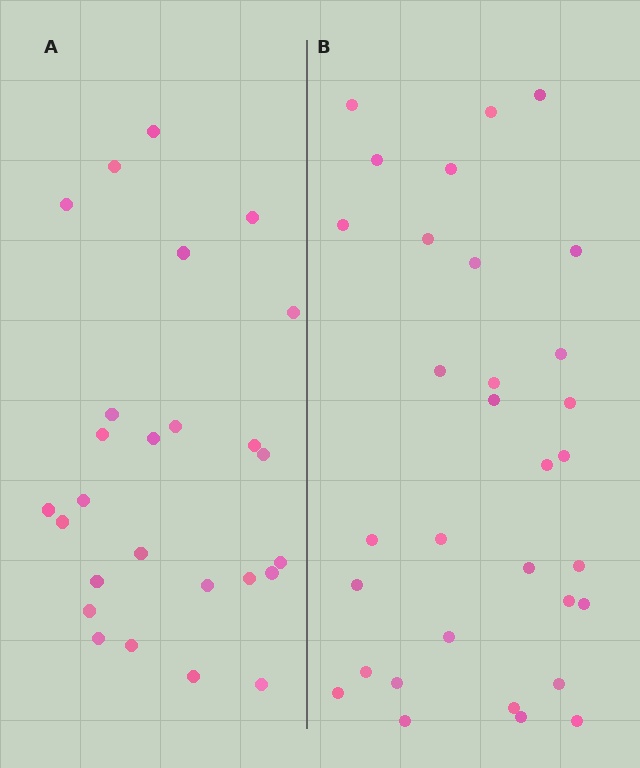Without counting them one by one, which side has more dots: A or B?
Region B (the right region) has more dots.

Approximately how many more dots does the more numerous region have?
Region B has about 6 more dots than region A.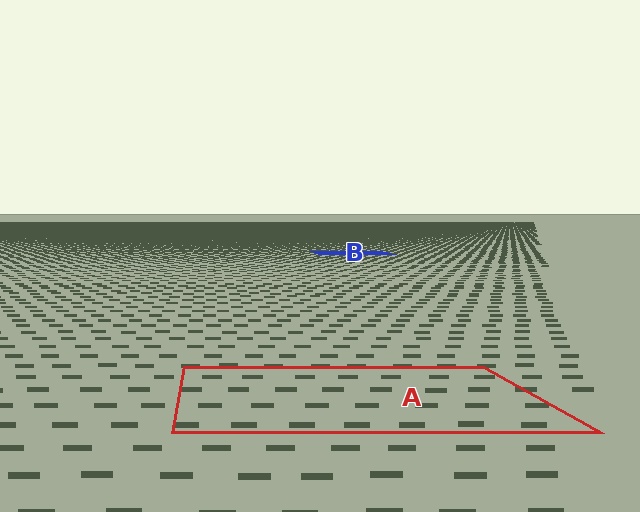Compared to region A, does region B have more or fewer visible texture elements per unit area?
Region B has more texture elements per unit area — they are packed more densely because it is farther away.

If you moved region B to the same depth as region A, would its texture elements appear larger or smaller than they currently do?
They would appear larger. At a closer depth, the same texture elements are projected at a bigger on-screen size.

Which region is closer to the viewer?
Region A is closer. The texture elements there are larger and more spread out.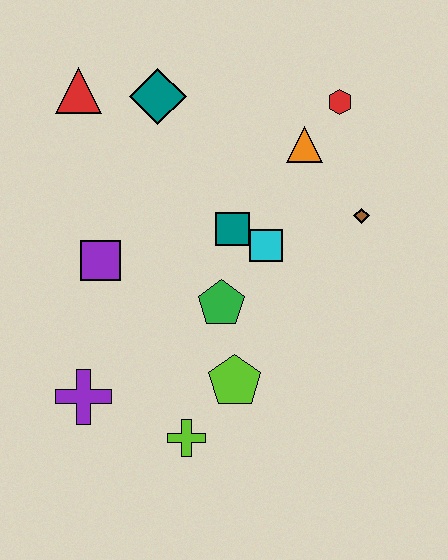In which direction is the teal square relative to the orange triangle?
The teal square is below the orange triangle.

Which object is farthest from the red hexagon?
The purple cross is farthest from the red hexagon.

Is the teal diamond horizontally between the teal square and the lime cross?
No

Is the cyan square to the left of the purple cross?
No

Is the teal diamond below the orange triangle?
No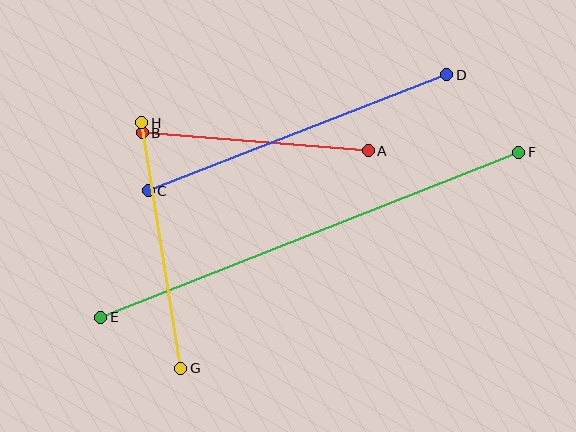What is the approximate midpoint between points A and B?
The midpoint is at approximately (255, 142) pixels.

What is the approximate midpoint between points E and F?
The midpoint is at approximately (310, 235) pixels.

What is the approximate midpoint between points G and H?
The midpoint is at approximately (161, 246) pixels.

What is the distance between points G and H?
The distance is approximately 248 pixels.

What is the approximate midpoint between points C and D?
The midpoint is at approximately (298, 133) pixels.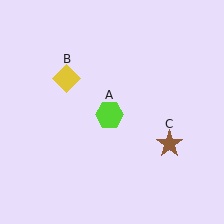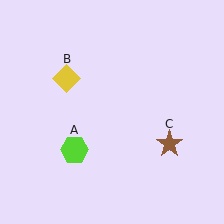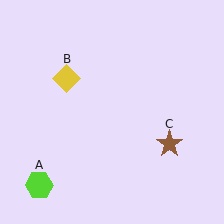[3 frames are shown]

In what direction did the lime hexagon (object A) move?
The lime hexagon (object A) moved down and to the left.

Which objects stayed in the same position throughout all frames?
Yellow diamond (object B) and brown star (object C) remained stationary.